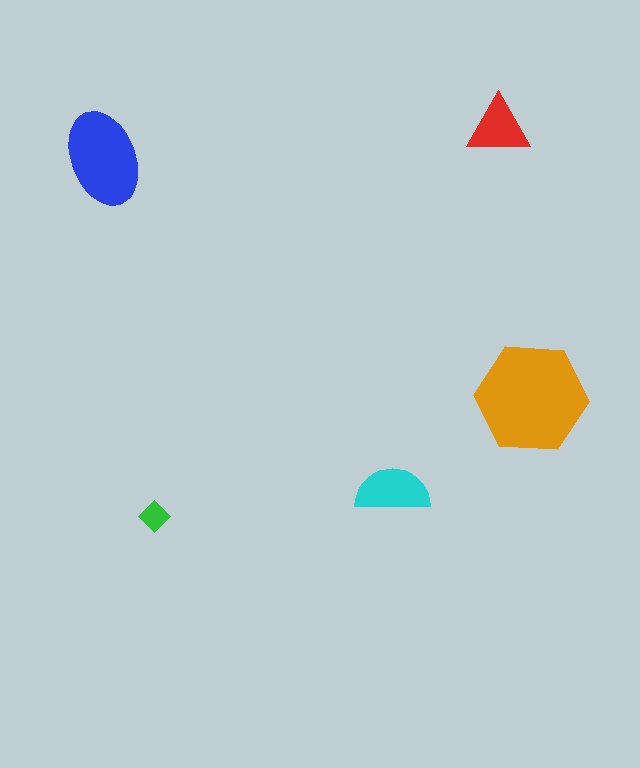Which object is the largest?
The orange hexagon.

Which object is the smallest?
The green diamond.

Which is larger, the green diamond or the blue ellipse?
The blue ellipse.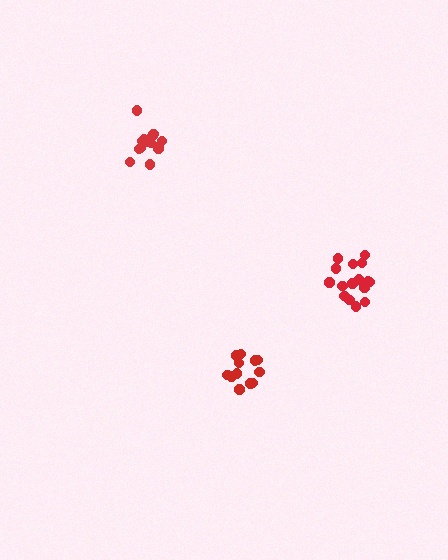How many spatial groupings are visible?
There are 3 spatial groupings.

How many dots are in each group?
Group 1: 17 dots, Group 2: 12 dots, Group 3: 14 dots (43 total).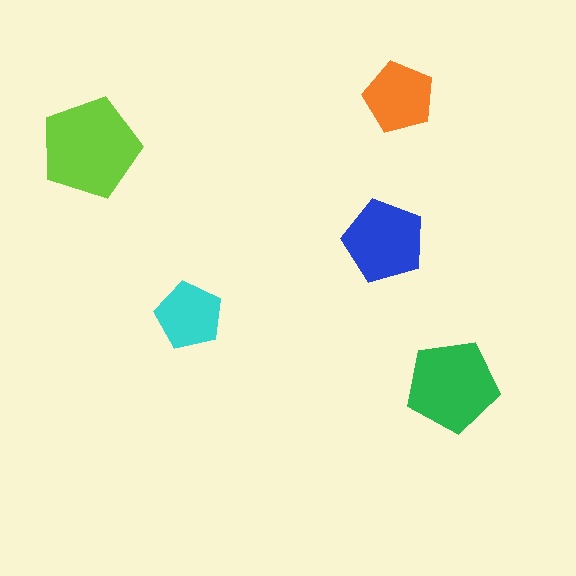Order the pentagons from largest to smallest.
the lime one, the green one, the blue one, the orange one, the cyan one.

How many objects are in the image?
There are 5 objects in the image.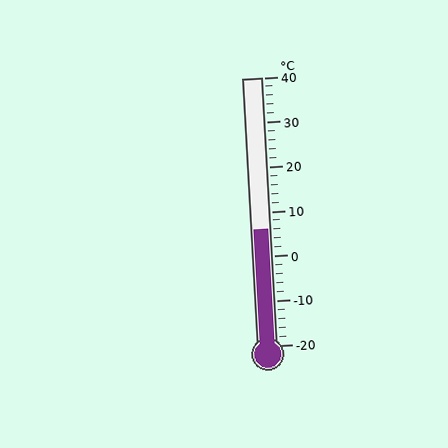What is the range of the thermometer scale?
The thermometer scale ranges from -20°C to 40°C.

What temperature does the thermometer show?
The thermometer shows approximately 6°C.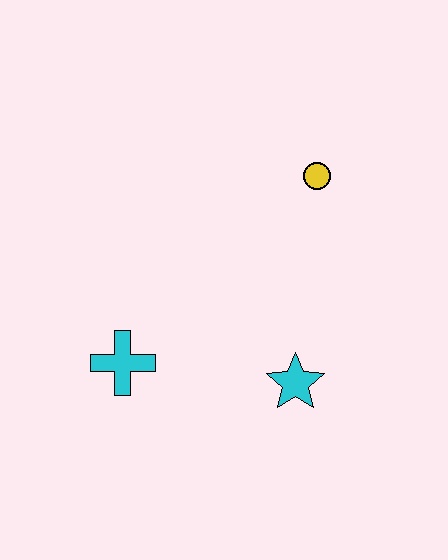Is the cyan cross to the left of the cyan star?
Yes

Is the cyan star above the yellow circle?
No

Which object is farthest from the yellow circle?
The cyan cross is farthest from the yellow circle.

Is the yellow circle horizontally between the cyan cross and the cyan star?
No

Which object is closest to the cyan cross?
The cyan star is closest to the cyan cross.